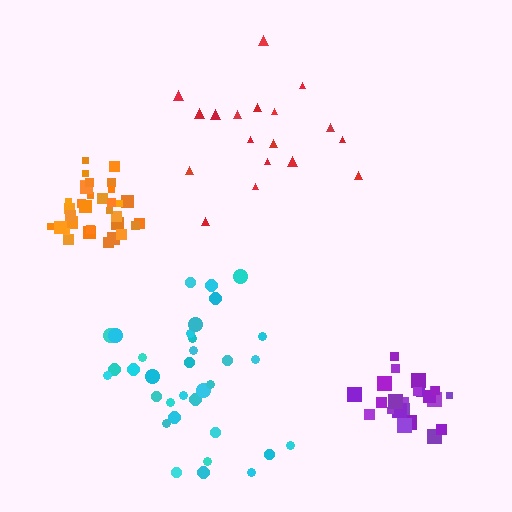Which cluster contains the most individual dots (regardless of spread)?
Cyan (34).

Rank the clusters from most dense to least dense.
orange, purple, cyan, red.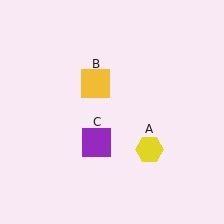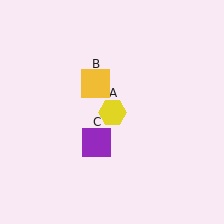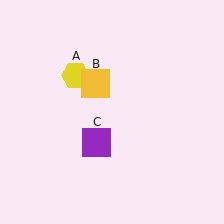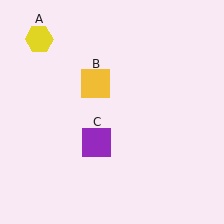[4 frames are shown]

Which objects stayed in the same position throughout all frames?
Yellow square (object B) and purple square (object C) remained stationary.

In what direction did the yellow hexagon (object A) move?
The yellow hexagon (object A) moved up and to the left.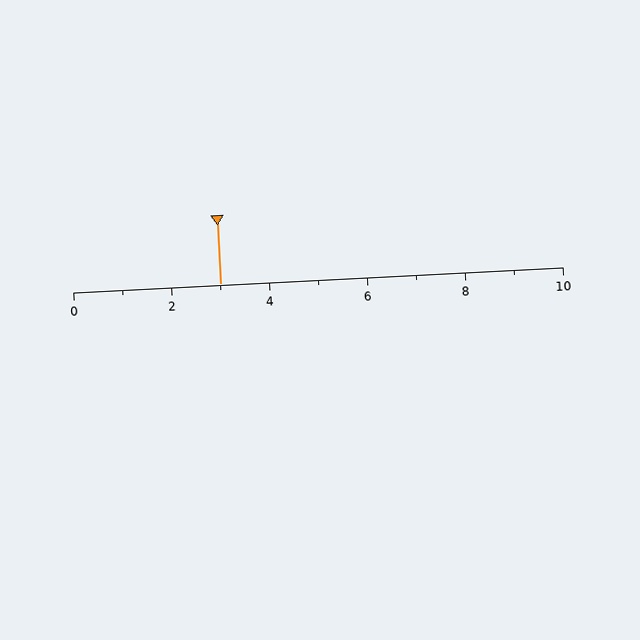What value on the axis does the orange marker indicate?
The marker indicates approximately 3.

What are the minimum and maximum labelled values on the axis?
The axis runs from 0 to 10.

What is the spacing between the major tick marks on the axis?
The major ticks are spaced 2 apart.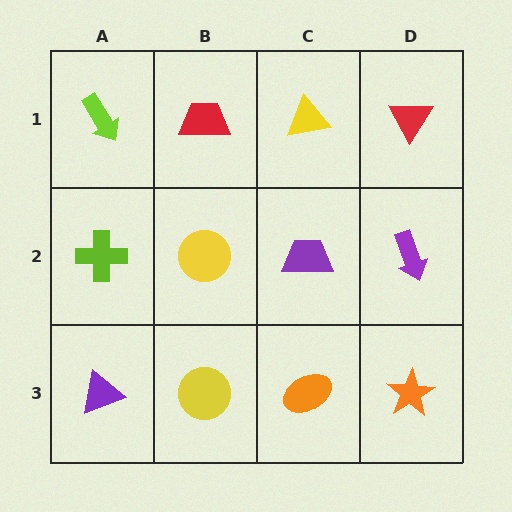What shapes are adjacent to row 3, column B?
A yellow circle (row 2, column B), a purple triangle (row 3, column A), an orange ellipse (row 3, column C).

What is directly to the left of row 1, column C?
A red trapezoid.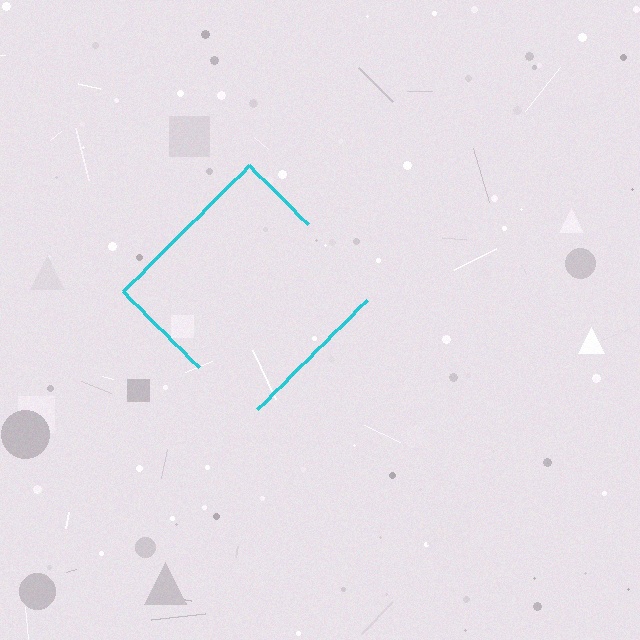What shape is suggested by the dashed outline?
The dashed outline suggests a diamond.